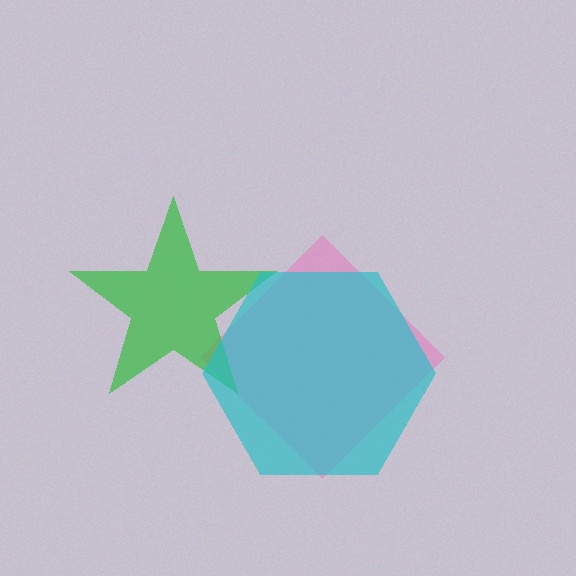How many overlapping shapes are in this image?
There are 3 overlapping shapes in the image.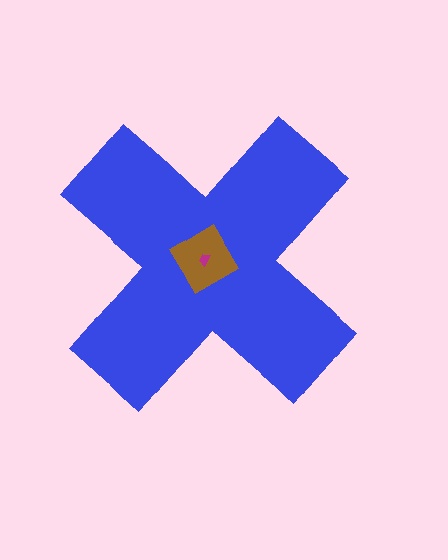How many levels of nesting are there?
3.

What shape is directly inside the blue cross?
The brown diamond.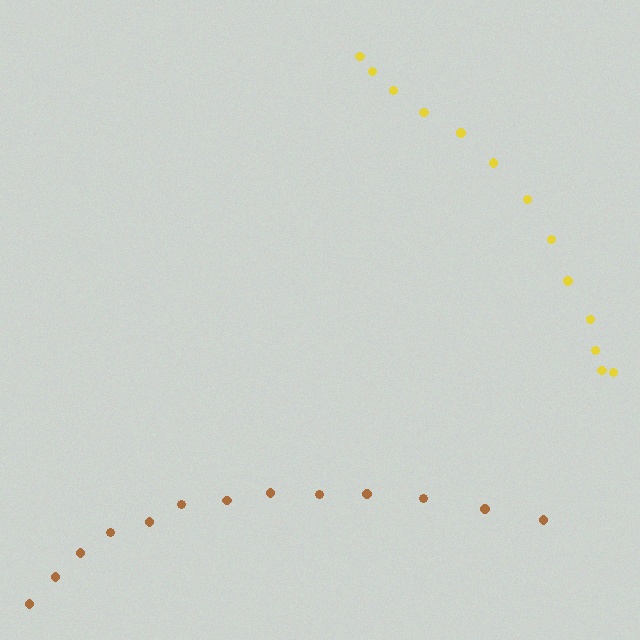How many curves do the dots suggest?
There are 2 distinct paths.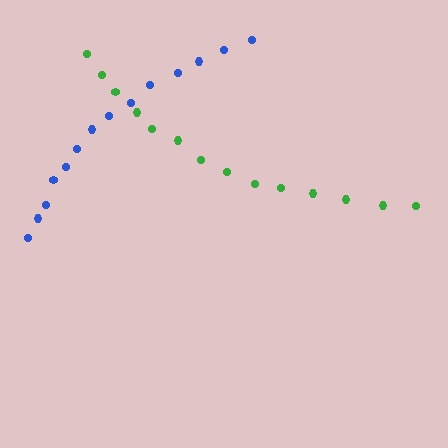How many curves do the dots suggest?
There are 2 distinct paths.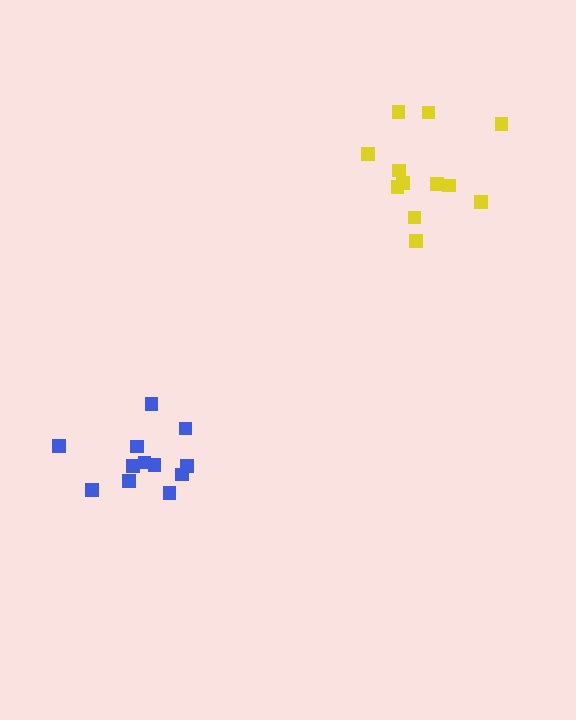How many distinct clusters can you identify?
There are 2 distinct clusters.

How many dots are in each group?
Group 1: 13 dots, Group 2: 12 dots (25 total).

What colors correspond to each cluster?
The clusters are colored: yellow, blue.